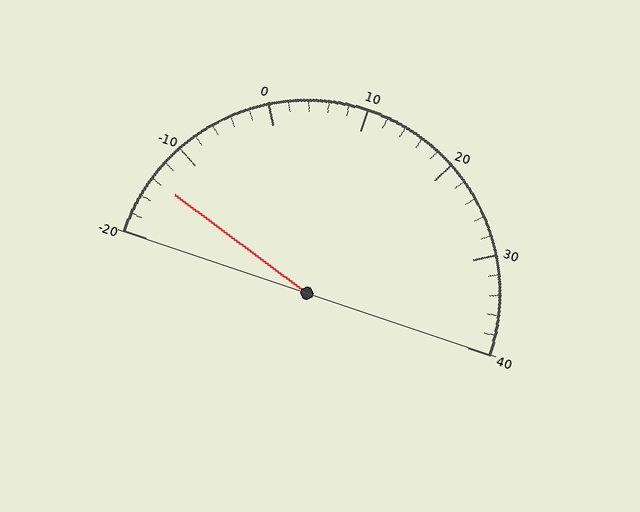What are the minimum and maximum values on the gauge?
The gauge ranges from -20 to 40.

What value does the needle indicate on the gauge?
The needle indicates approximately -14.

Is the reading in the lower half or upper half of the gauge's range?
The reading is in the lower half of the range (-20 to 40).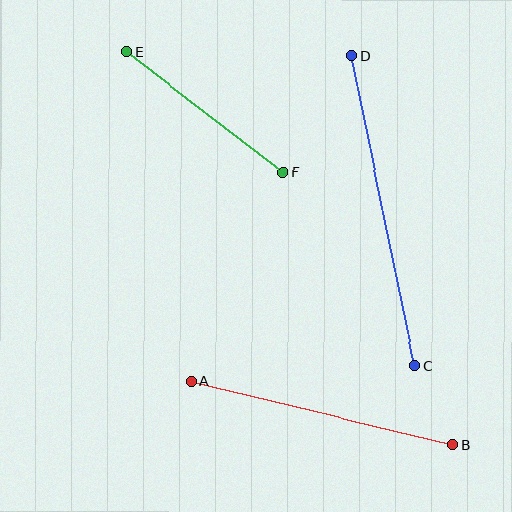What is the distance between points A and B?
The distance is approximately 269 pixels.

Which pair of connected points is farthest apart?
Points C and D are farthest apart.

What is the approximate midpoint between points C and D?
The midpoint is at approximately (384, 210) pixels.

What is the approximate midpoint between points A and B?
The midpoint is at approximately (322, 413) pixels.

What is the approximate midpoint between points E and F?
The midpoint is at approximately (205, 112) pixels.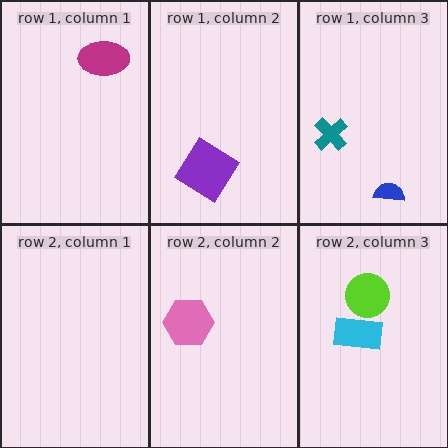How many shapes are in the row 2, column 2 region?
1.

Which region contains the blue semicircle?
The row 1, column 3 region.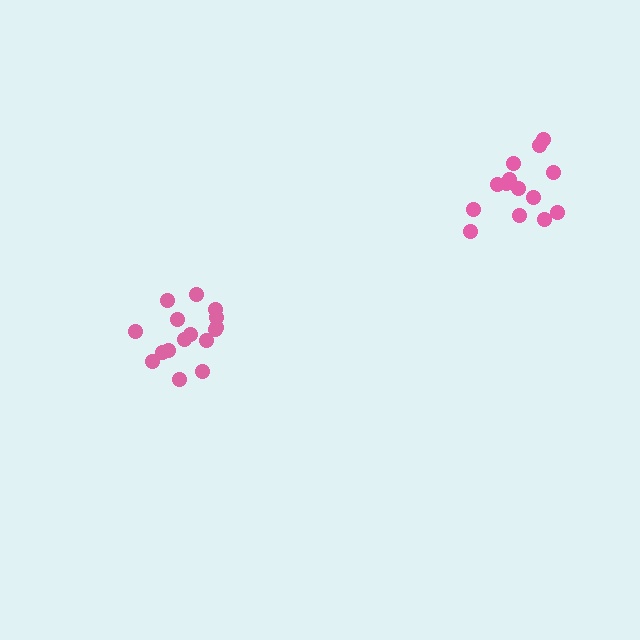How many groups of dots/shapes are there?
There are 2 groups.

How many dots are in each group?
Group 1: 14 dots, Group 2: 16 dots (30 total).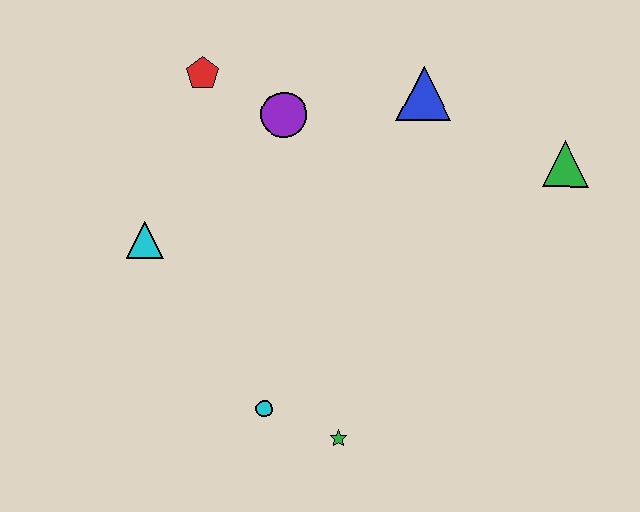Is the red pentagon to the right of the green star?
No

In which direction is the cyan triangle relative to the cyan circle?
The cyan triangle is above the cyan circle.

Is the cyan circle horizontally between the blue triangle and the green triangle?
No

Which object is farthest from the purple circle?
The green star is farthest from the purple circle.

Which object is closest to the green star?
The cyan circle is closest to the green star.